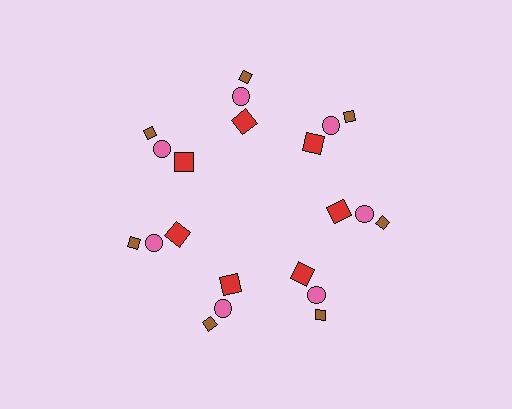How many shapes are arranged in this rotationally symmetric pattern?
There are 21 shapes, arranged in 7 groups of 3.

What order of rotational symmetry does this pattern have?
This pattern has 7-fold rotational symmetry.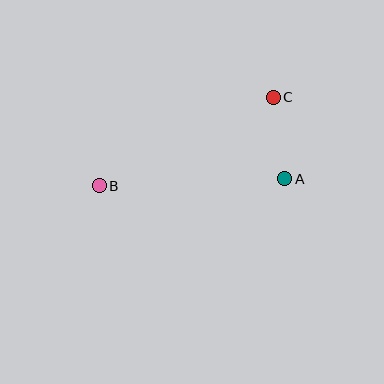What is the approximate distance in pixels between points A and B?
The distance between A and B is approximately 186 pixels.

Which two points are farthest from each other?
Points B and C are farthest from each other.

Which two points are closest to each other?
Points A and C are closest to each other.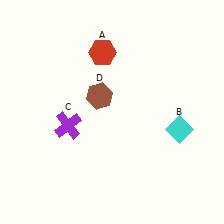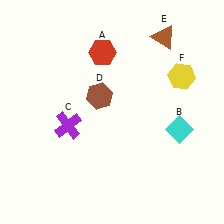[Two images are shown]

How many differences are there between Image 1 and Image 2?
There are 2 differences between the two images.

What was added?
A brown triangle (E), a yellow hexagon (F) were added in Image 2.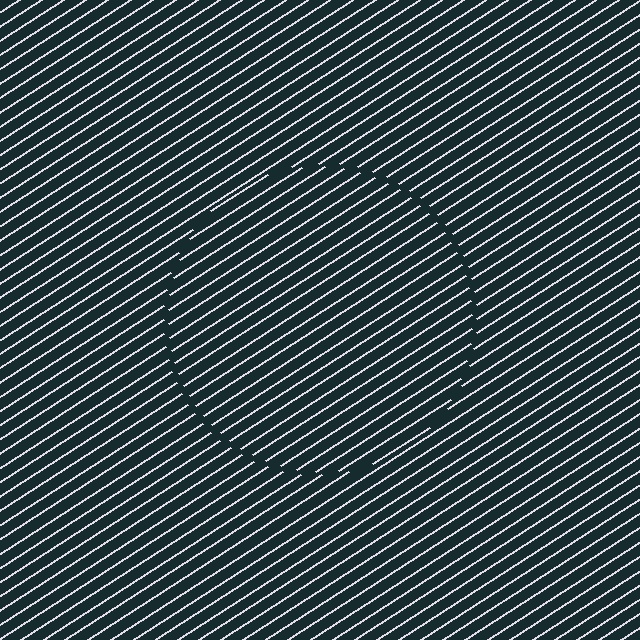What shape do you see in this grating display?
An illusory circle. The interior of the shape contains the same grating, shifted by half a period — the contour is defined by the phase discontinuity where line-ends from the inner and outer gratings abut.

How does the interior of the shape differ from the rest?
The interior of the shape contains the same grating, shifted by half a period — the contour is defined by the phase discontinuity where line-ends from the inner and outer gratings abut.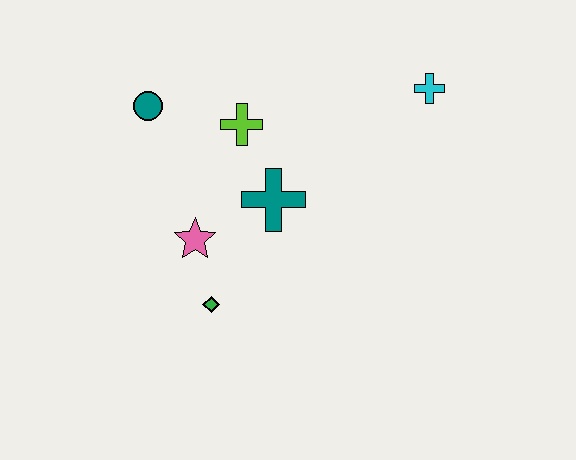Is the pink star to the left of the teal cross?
Yes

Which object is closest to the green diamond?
The pink star is closest to the green diamond.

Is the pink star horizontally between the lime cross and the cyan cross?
No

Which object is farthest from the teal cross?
The cyan cross is farthest from the teal cross.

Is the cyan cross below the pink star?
No